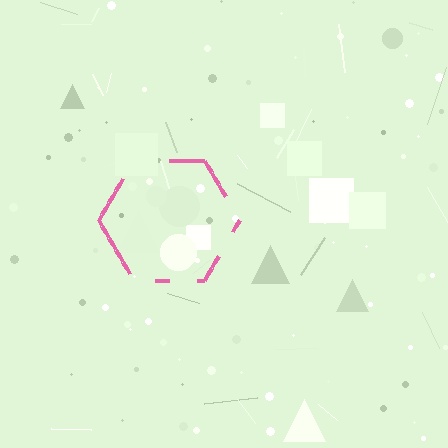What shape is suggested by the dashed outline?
The dashed outline suggests a hexagon.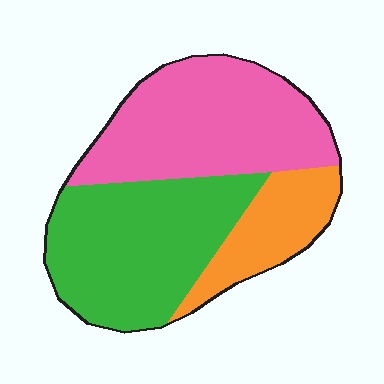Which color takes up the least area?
Orange, at roughly 20%.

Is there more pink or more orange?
Pink.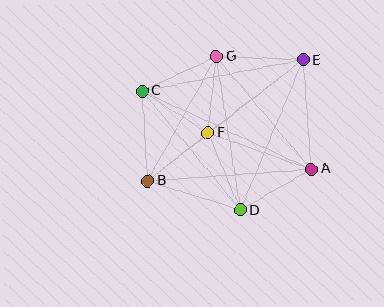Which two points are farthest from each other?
Points B and E are farthest from each other.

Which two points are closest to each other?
Points F and G are closest to each other.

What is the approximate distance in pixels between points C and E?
The distance between C and E is approximately 164 pixels.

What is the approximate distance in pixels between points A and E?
The distance between A and E is approximately 109 pixels.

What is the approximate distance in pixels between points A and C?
The distance between A and C is approximately 186 pixels.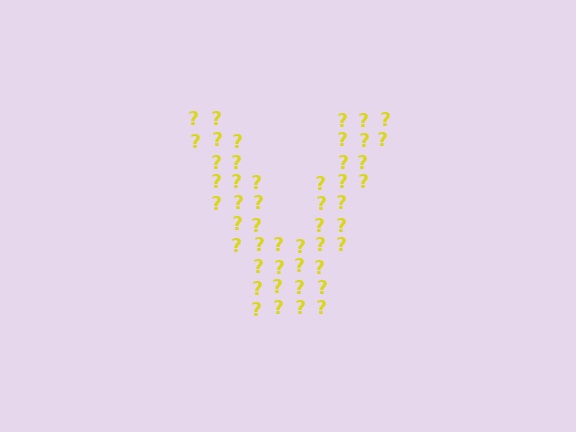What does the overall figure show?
The overall figure shows the letter V.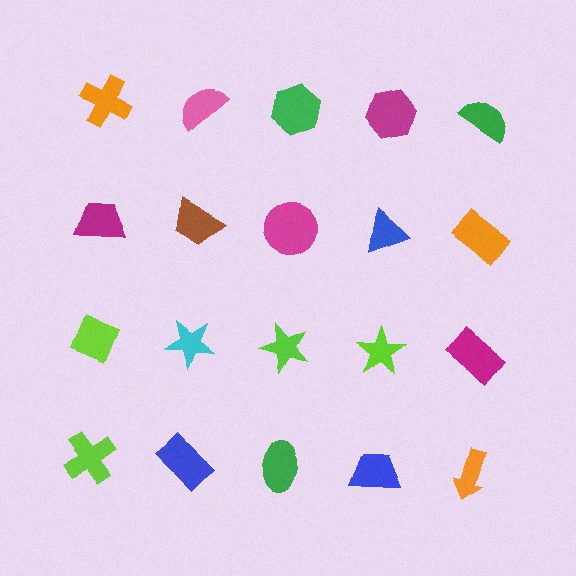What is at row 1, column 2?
A pink semicircle.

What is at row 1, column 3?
A green hexagon.